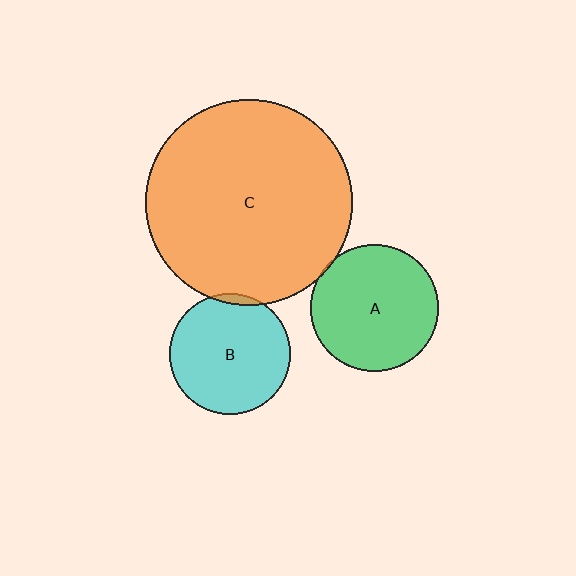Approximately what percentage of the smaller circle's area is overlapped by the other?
Approximately 5%.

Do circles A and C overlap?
Yes.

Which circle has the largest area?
Circle C (orange).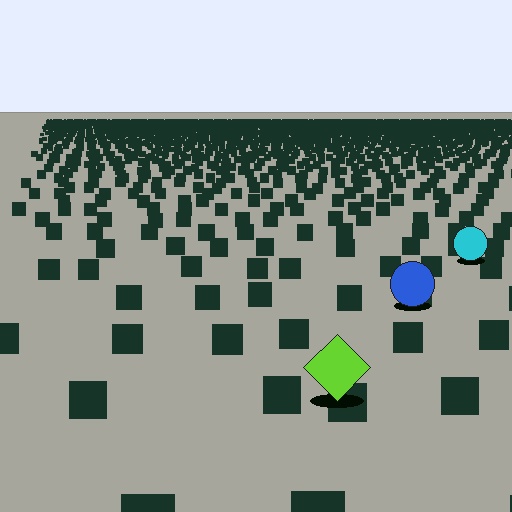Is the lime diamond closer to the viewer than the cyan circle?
Yes. The lime diamond is closer — you can tell from the texture gradient: the ground texture is coarser near it.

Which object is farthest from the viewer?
The cyan circle is farthest from the viewer. It appears smaller and the ground texture around it is denser.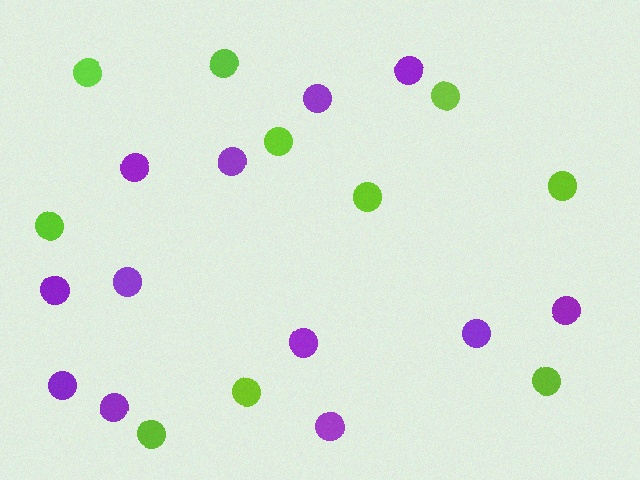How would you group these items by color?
There are 2 groups: one group of lime circles (10) and one group of purple circles (12).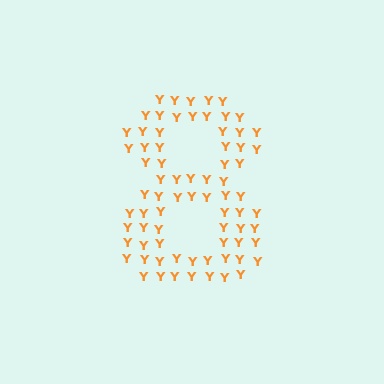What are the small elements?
The small elements are letter Y's.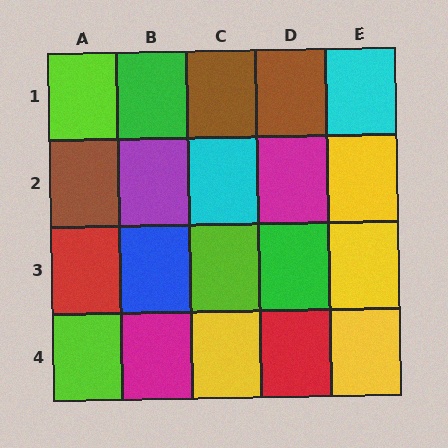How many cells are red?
2 cells are red.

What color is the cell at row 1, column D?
Brown.